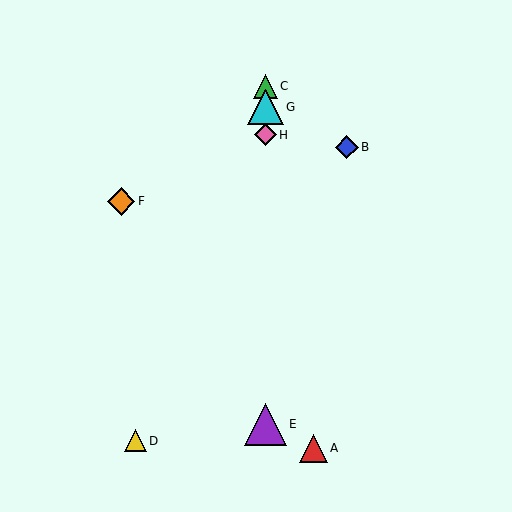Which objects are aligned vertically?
Objects C, E, G, H are aligned vertically.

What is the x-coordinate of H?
Object H is at x≈265.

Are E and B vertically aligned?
No, E is at x≈265 and B is at x≈347.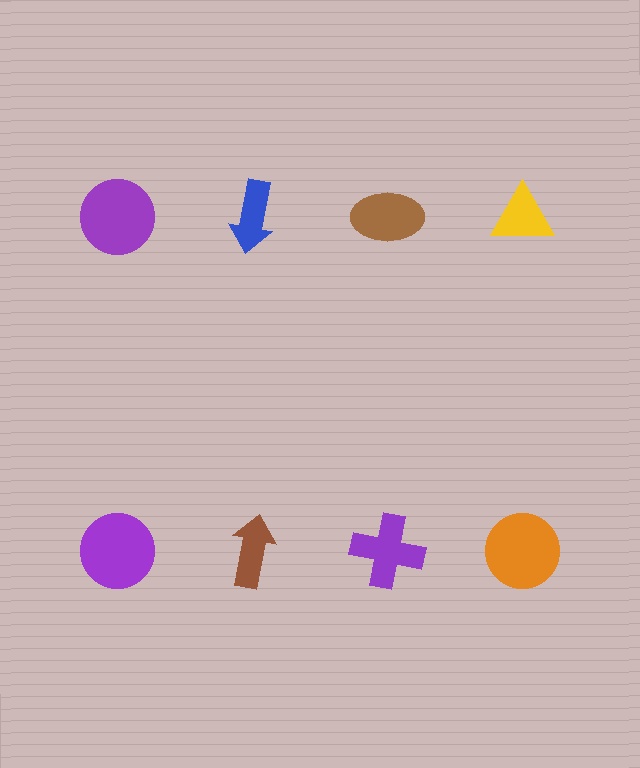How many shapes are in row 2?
4 shapes.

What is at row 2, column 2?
A brown arrow.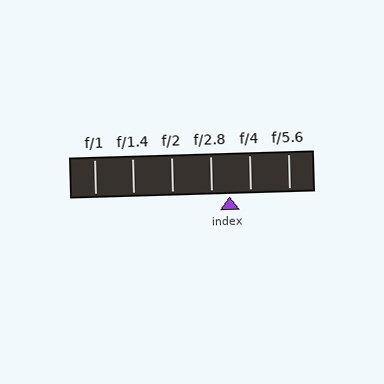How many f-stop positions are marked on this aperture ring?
There are 6 f-stop positions marked.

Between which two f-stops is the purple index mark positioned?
The index mark is between f/2.8 and f/4.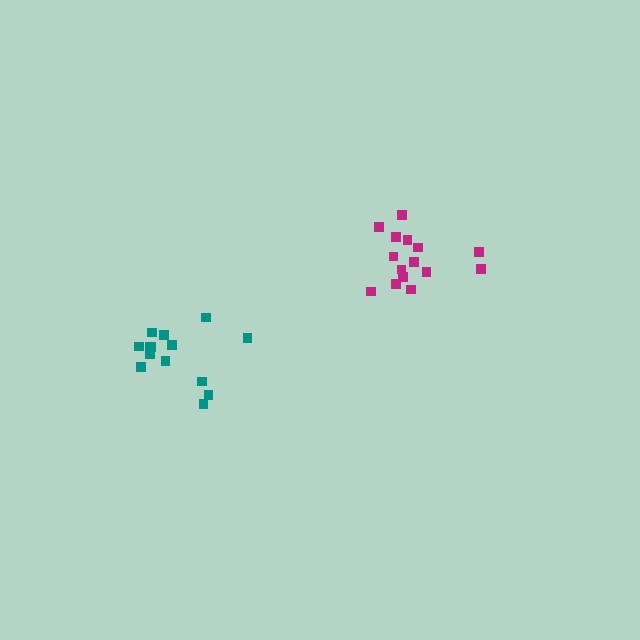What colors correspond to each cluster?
The clusters are colored: magenta, teal.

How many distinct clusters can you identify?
There are 2 distinct clusters.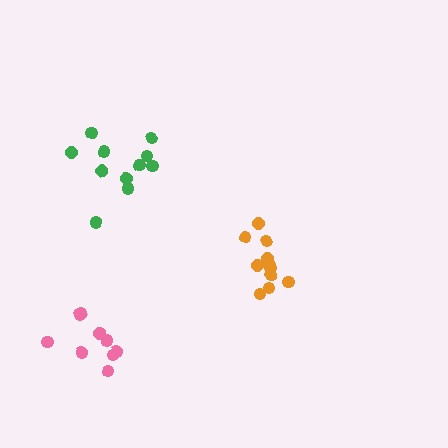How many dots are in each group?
Group 1: 11 dots, Group 2: 9 dots, Group 3: 11 dots (31 total).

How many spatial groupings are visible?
There are 3 spatial groupings.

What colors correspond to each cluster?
The clusters are colored: green, pink, orange.